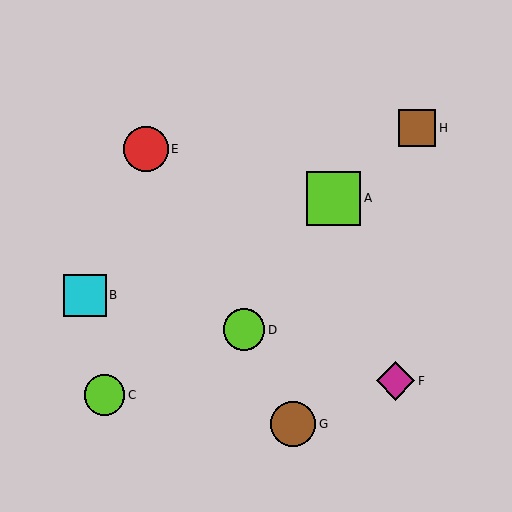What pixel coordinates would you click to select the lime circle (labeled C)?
Click at (105, 395) to select the lime circle C.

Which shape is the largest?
The lime square (labeled A) is the largest.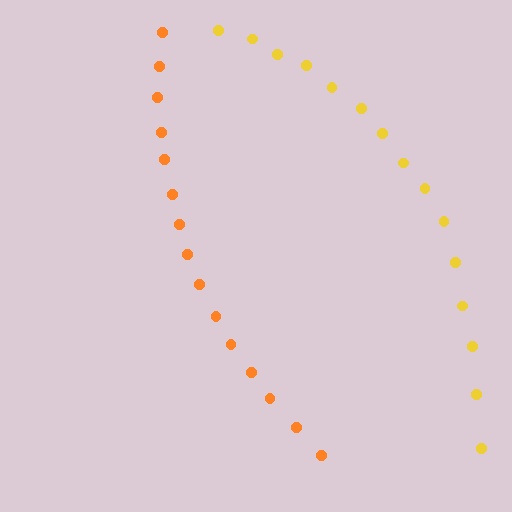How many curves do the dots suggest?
There are 2 distinct paths.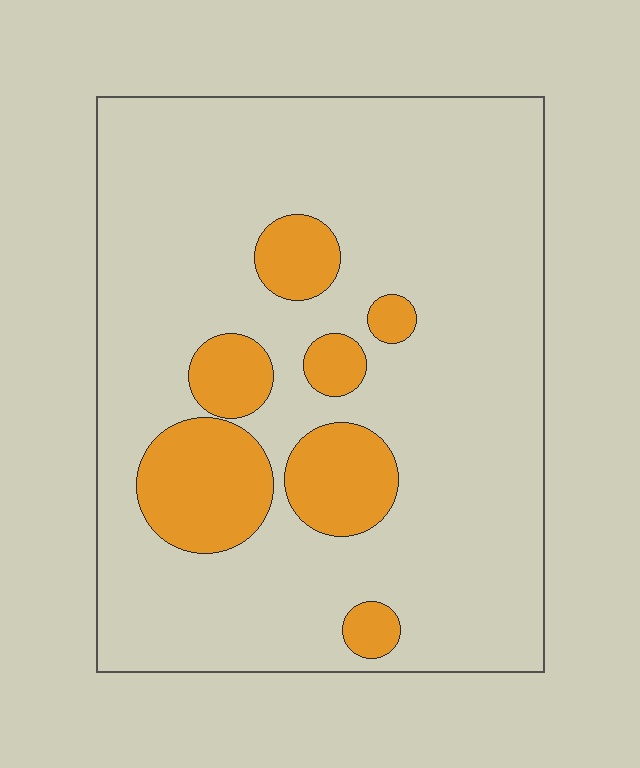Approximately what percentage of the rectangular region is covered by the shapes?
Approximately 15%.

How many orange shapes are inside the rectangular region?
7.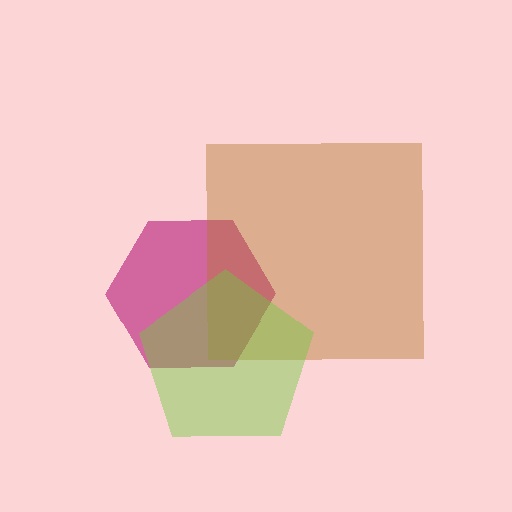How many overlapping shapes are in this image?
There are 3 overlapping shapes in the image.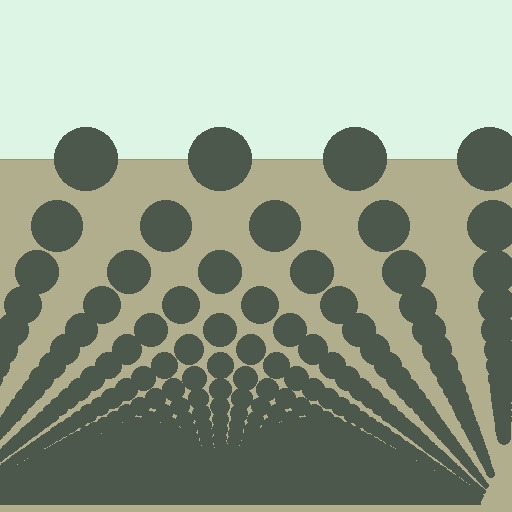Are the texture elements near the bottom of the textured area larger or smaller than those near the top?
Smaller. The gradient is inverted — elements near the bottom are smaller and denser.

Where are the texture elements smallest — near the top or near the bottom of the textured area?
Near the bottom.